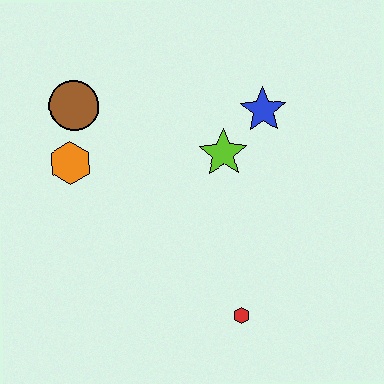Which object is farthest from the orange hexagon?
The red hexagon is farthest from the orange hexagon.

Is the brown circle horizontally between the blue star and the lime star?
No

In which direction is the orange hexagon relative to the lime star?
The orange hexagon is to the left of the lime star.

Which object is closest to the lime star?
The blue star is closest to the lime star.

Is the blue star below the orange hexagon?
No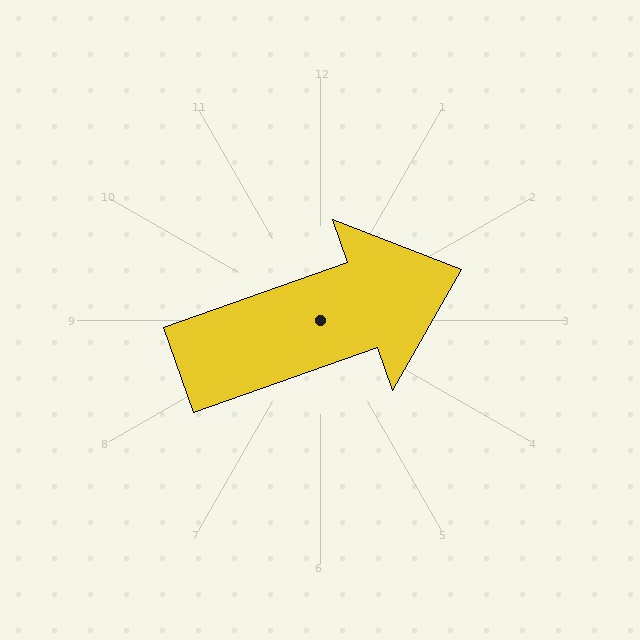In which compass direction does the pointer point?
East.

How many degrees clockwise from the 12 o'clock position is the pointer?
Approximately 71 degrees.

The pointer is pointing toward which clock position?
Roughly 2 o'clock.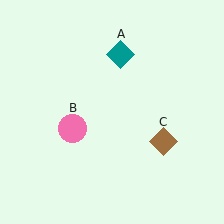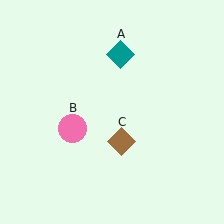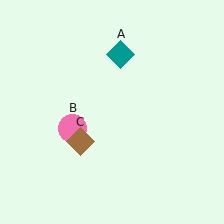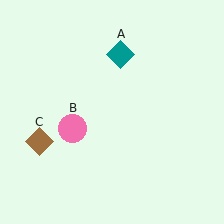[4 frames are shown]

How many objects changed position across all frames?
1 object changed position: brown diamond (object C).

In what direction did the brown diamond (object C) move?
The brown diamond (object C) moved left.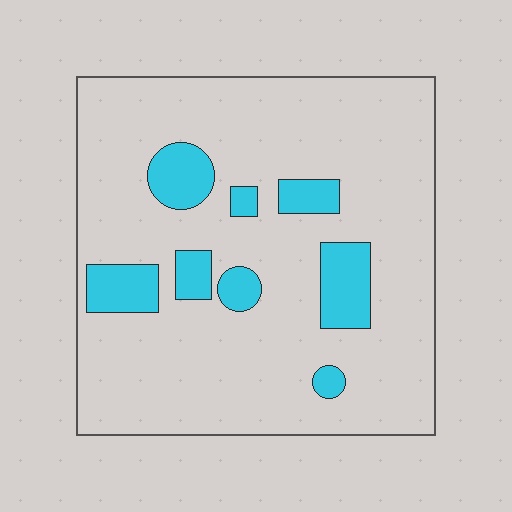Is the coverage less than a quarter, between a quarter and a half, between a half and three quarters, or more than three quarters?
Less than a quarter.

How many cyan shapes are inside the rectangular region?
8.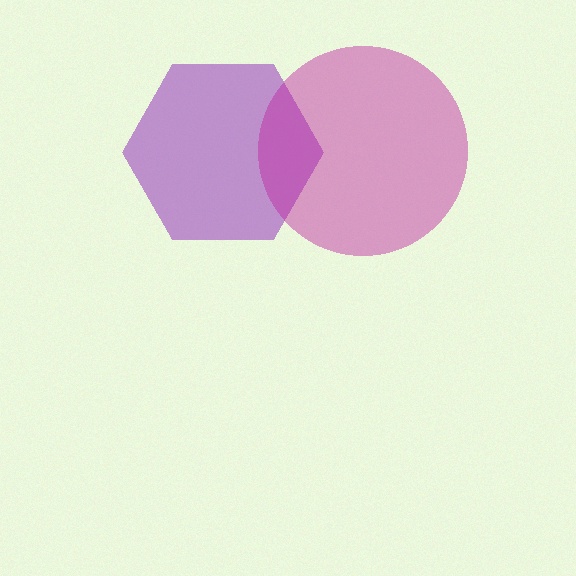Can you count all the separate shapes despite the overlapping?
Yes, there are 2 separate shapes.